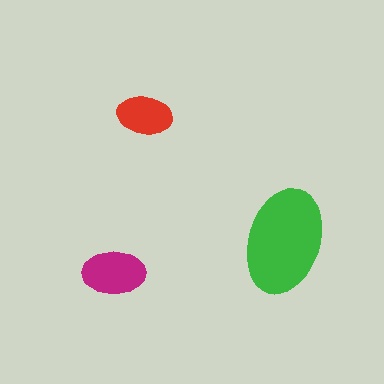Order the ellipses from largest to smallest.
the green one, the magenta one, the red one.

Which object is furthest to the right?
The green ellipse is rightmost.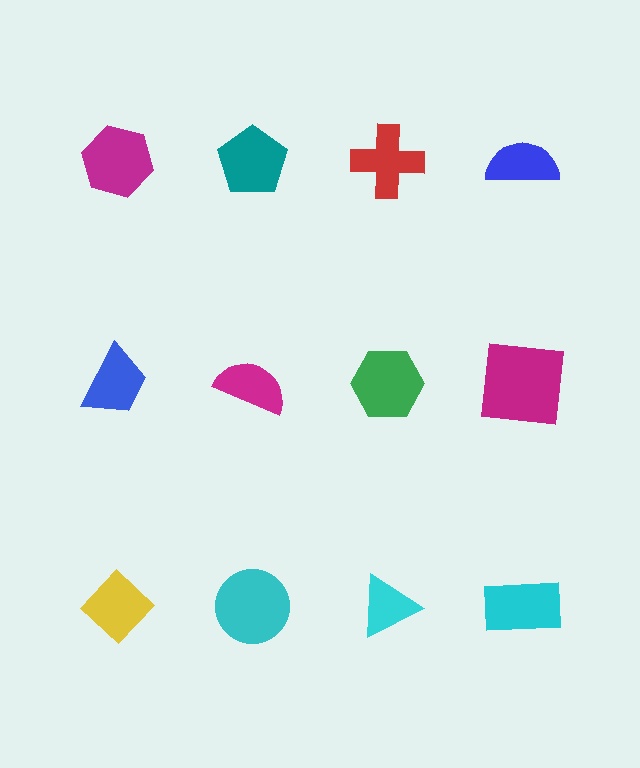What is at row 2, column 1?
A blue trapezoid.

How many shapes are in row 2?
4 shapes.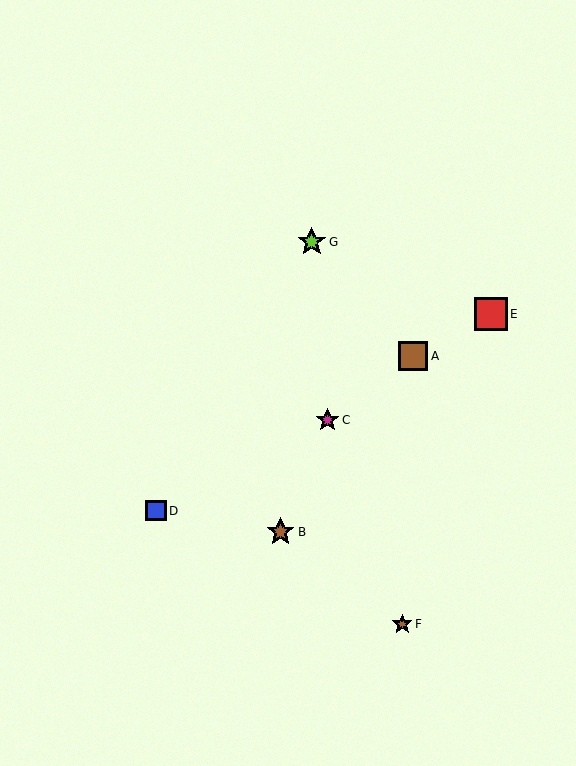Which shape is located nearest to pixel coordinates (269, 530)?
The brown star (labeled B) at (281, 532) is nearest to that location.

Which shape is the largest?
The red square (labeled E) is the largest.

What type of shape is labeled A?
Shape A is a brown square.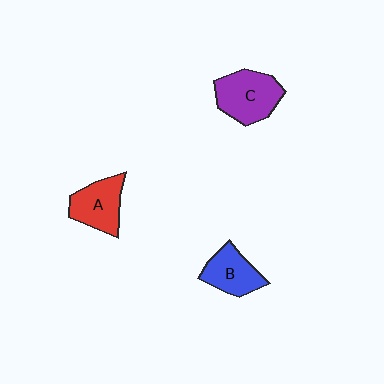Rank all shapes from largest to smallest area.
From largest to smallest: C (purple), A (red), B (blue).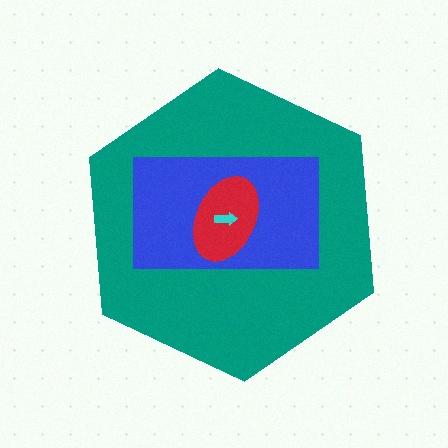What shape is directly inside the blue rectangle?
The red ellipse.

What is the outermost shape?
The teal hexagon.